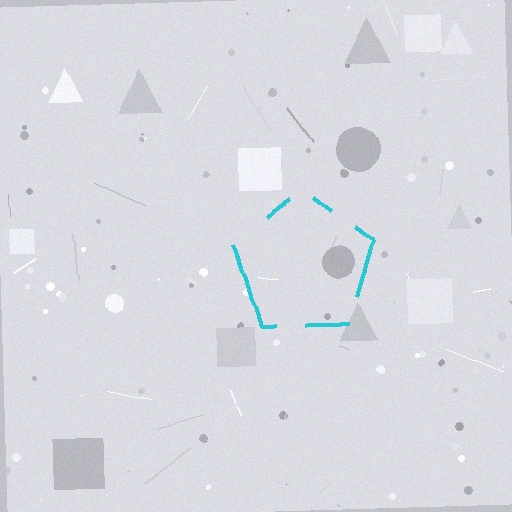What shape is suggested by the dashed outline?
The dashed outline suggests a pentagon.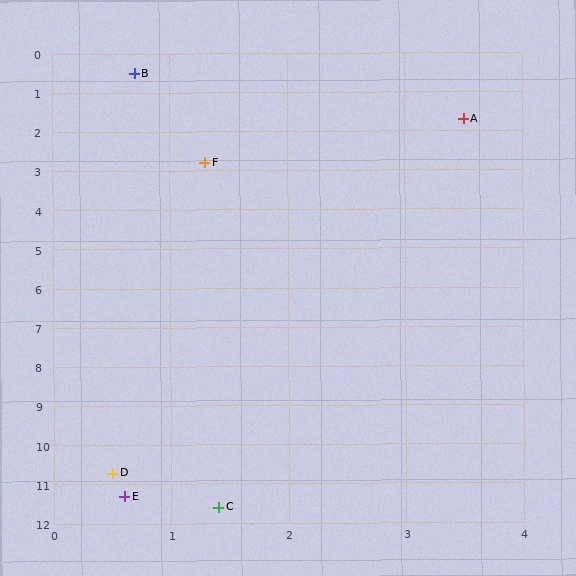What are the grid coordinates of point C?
Point C is at approximately (1.4, 11.6).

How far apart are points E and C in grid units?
Points E and C are about 0.9 grid units apart.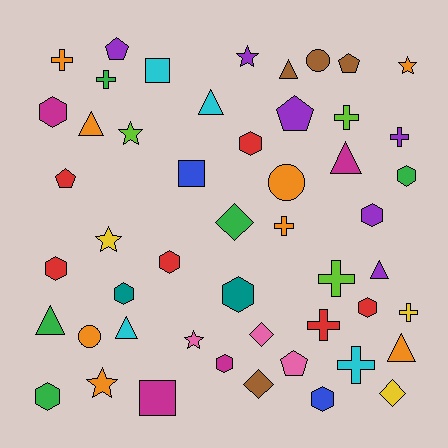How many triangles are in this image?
There are 8 triangles.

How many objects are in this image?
There are 50 objects.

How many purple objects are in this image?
There are 6 purple objects.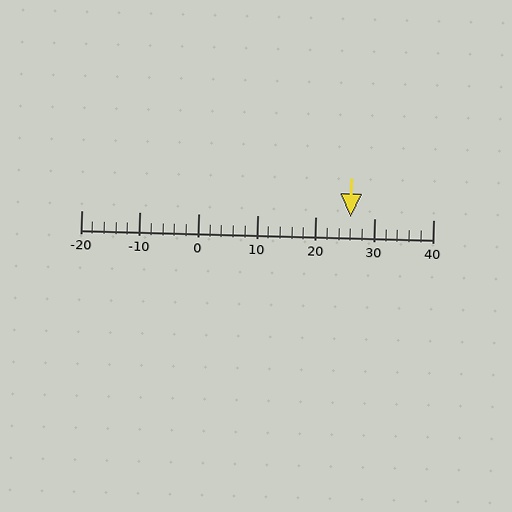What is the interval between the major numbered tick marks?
The major tick marks are spaced 10 units apart.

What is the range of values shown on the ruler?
The ruler shows values from -20 to 40.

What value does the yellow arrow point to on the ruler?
The yellow arrow points to approximately 26.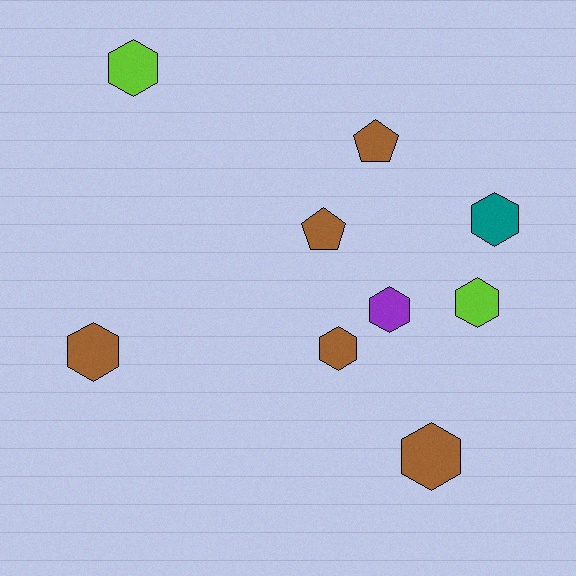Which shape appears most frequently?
Hexagon, with 7 objects.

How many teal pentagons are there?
There are no teal pentagons.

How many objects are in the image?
There are 9 objects.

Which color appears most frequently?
Brown, with 5 objects.